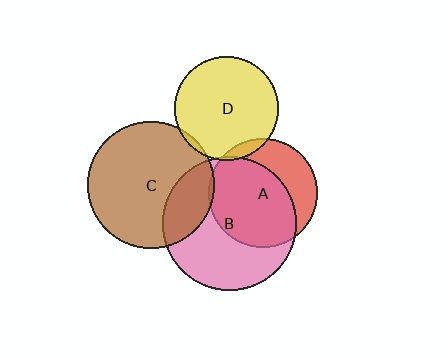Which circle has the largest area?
Circle B (pink).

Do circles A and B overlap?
Yes.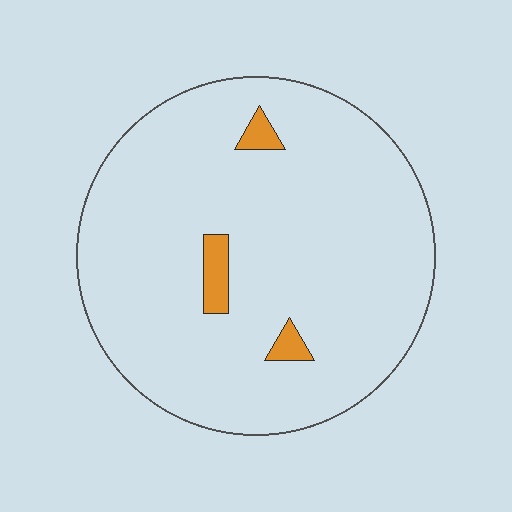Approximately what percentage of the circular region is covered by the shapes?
Approximately 5%.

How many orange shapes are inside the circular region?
3.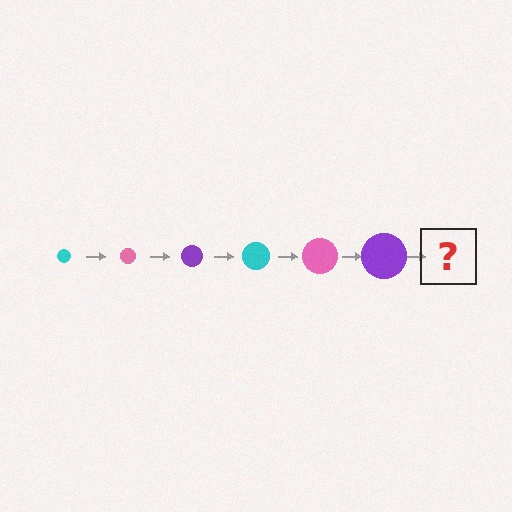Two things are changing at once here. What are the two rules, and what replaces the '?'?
The two rules are that the circle grows larger each step and the color cycles through cyan, pink, and purple. The '?' should be a cyan circle, larger than the previous one.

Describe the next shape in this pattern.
It should be a cyan circle, larger than the previous one.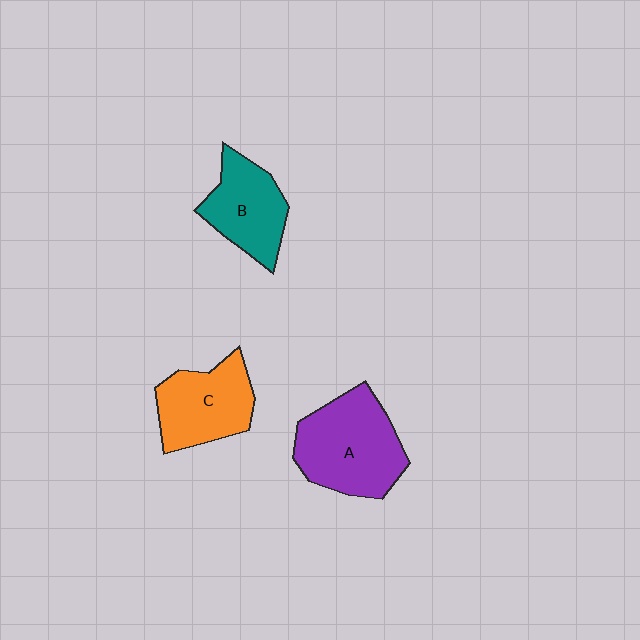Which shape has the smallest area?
Shape B (teal).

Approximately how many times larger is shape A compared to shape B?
Approximately 1.4 times.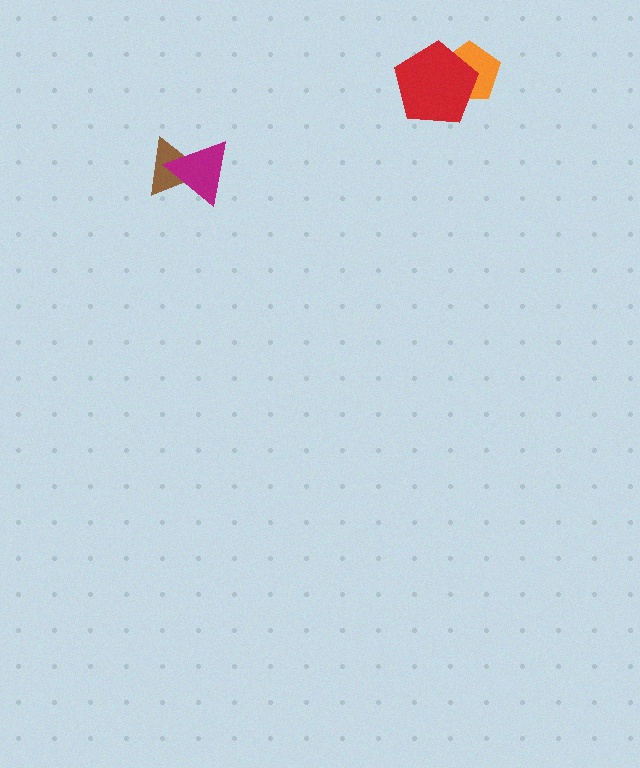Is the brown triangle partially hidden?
Yes, it is partially covered by another shape.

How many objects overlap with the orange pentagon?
1 object overlaps with the orange pentagon.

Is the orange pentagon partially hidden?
Yes, it is partially covered by another shape.